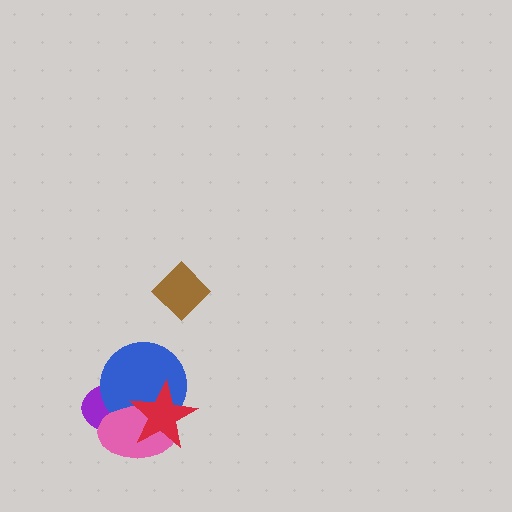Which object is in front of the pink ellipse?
The red star is in front of the pink ellipse.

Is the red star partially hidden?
No, no other shape covers it.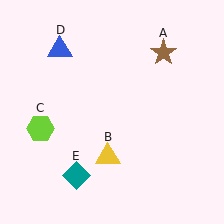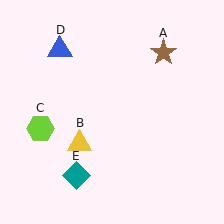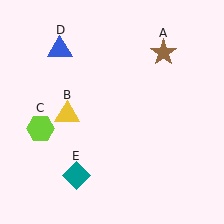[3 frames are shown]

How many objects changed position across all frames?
1 object changed position: yellow triangle (object B).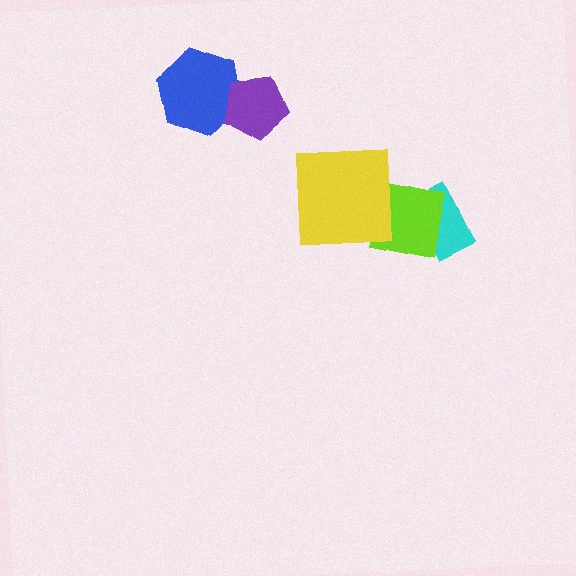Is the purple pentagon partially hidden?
No, no other shape covers it.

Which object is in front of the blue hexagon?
The purple pentagon is in front of the blue hexagon.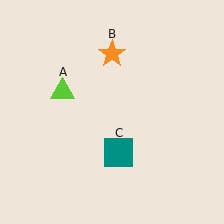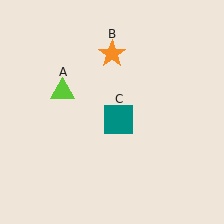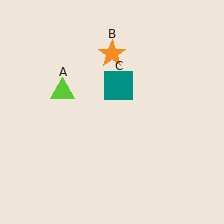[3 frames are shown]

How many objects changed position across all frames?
1 object changed position: teal square (object C).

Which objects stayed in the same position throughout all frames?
Lime triangle (object A) and orange star (object B) remained stationary.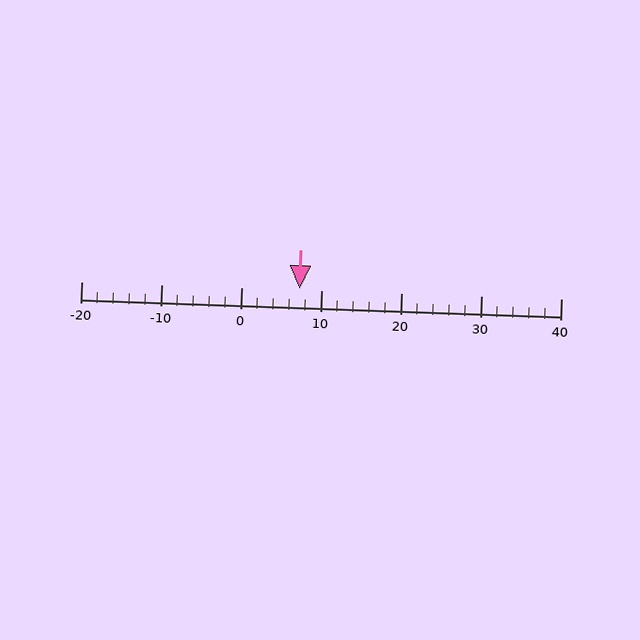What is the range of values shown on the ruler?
The ruler shows values from -20 to 40.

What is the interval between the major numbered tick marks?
The major tick marks are spaced 10 units apart.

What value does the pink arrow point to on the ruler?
The pink arrow points to approximately 7.